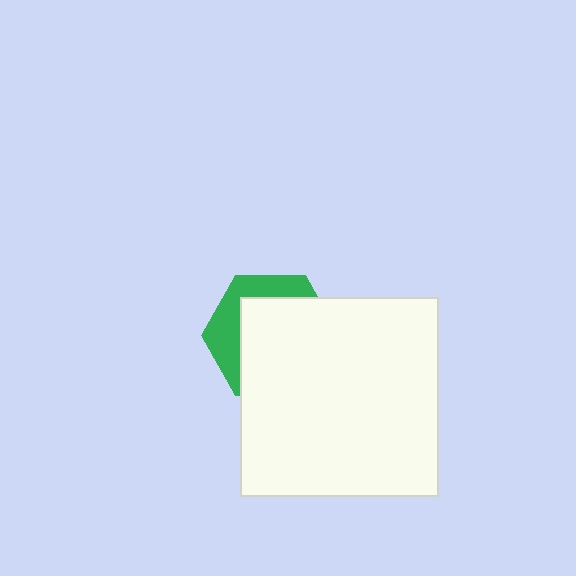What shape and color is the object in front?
The object in front is a white square.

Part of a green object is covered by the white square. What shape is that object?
It is a hexagon.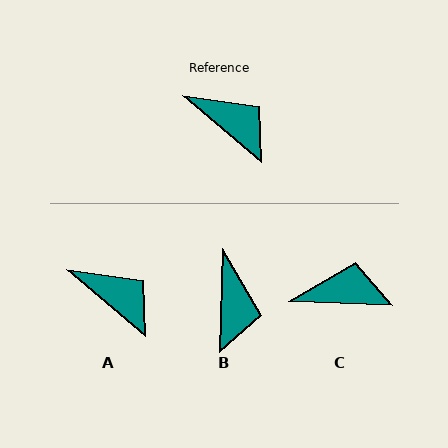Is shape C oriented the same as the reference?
No, it is off by about 38 degrees.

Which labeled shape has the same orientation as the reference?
A.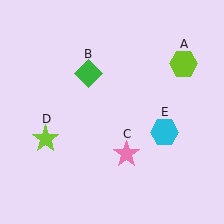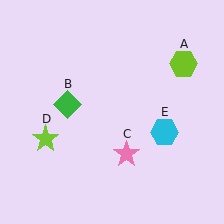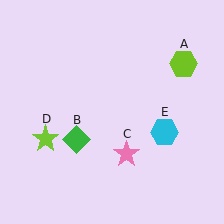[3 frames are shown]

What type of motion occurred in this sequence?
The green diamond (object B) rotated counterclockwise around the center of the scene.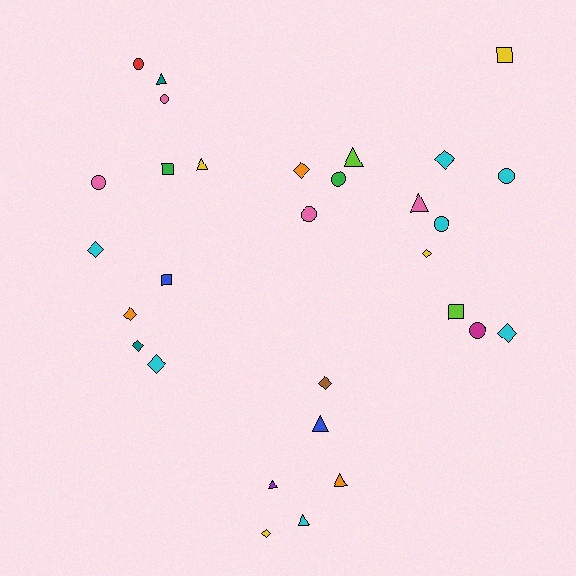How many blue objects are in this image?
There are 2 blue objects.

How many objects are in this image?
There are 30 objects.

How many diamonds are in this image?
There are 10 diamonds.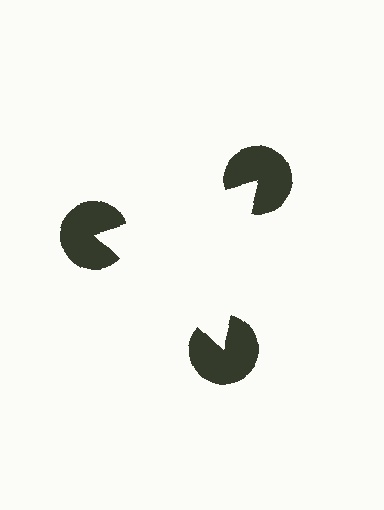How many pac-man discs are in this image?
There are 3 — one at each vertex of the illusory triangle.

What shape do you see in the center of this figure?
An illusory triangle — its edges are inferred from the aligned wedge cuts in the pac-man discs, not physically drawn.